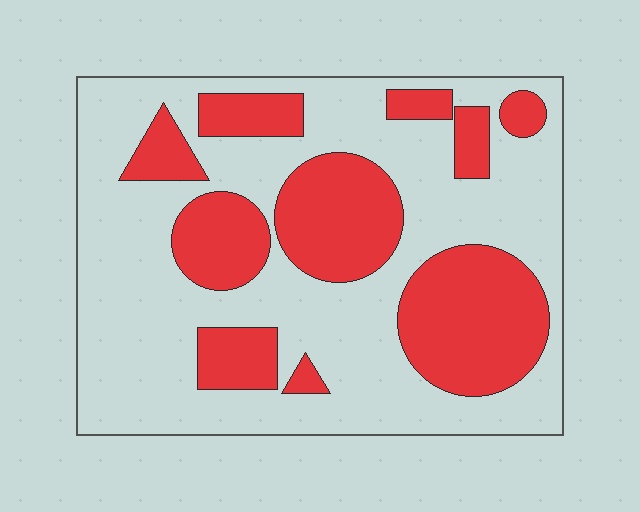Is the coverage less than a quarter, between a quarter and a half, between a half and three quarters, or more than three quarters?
Between a quarter and a half.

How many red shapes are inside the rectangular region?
10.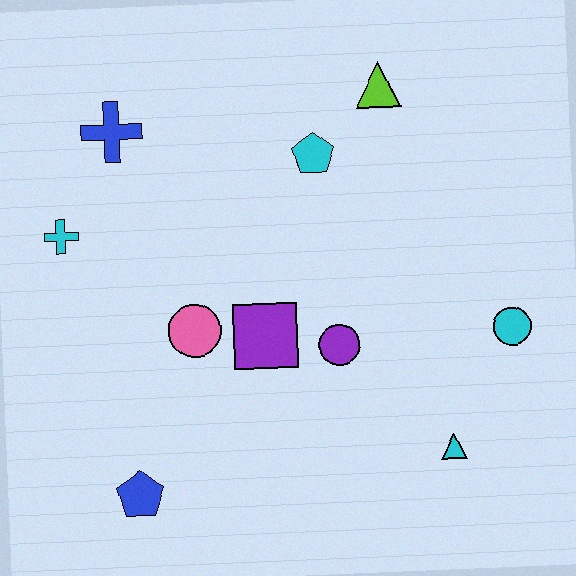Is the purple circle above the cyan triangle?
Yes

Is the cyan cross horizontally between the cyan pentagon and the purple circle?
No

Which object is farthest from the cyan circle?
The cyan cross is farthest from the cyan circle.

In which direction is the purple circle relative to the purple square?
The purple circle is to the right of the purple square.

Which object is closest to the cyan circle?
The cyan triangle is closest to the cyan circle.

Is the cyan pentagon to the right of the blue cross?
Yes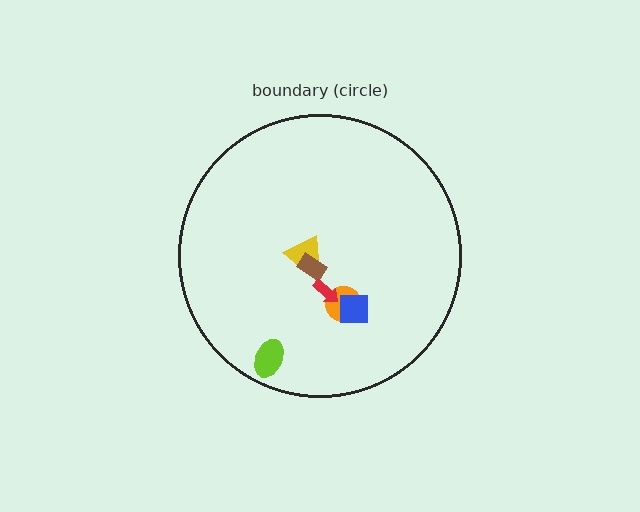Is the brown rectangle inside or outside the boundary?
Inside.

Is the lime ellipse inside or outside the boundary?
Inside.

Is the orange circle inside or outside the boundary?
Inside.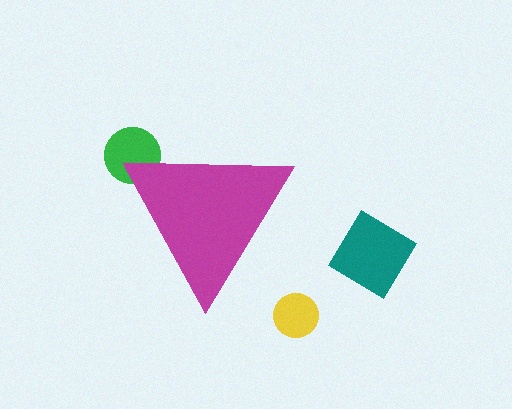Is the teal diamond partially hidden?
No, the teal diamond is fully visible.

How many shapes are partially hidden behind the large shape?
1 shape is partially hidden.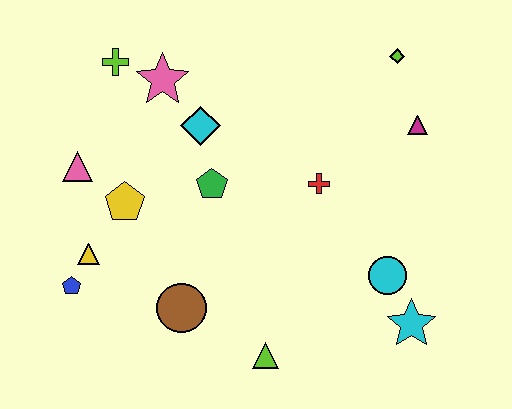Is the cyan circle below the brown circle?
No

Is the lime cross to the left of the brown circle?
Yes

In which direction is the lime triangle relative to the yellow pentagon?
The lime triangle is below the yellow pentagon.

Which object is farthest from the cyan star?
The lime cross is farthest from the cyan star.